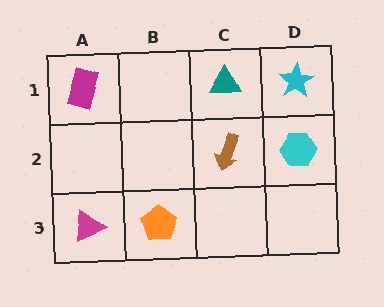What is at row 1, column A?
A magenta rectangle.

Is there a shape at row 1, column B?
No, that cell is empty.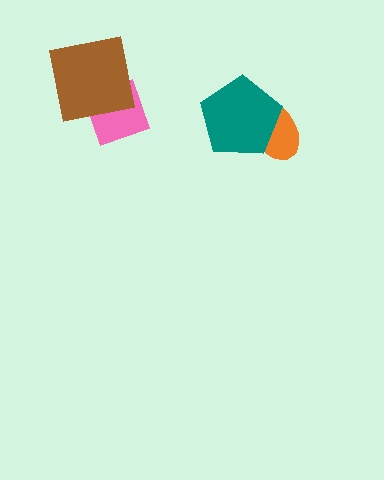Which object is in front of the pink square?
The brown square is in front of the pink square.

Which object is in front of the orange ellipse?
The teal pentagon is in front of the orange ellipse.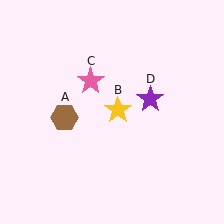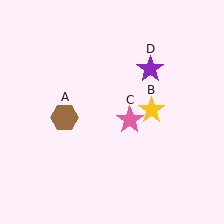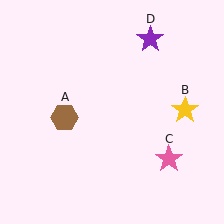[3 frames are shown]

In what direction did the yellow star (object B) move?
The yellow star (object B) moved right.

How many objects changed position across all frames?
3 objects changed position: yellow star (object B), pink star (object C), purple star (object D).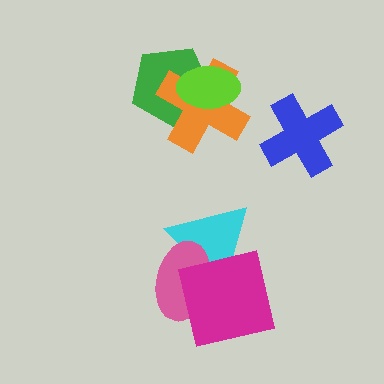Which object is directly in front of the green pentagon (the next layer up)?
The orange cross is directly in front of the green pentagon.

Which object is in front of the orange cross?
The lime ellipse is in front of the orange cross.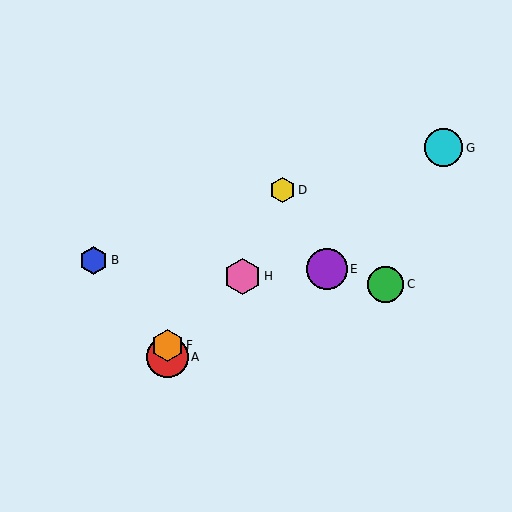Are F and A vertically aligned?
Yes, both are at x≈167.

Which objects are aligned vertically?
Objects A, F are aligned vertically.